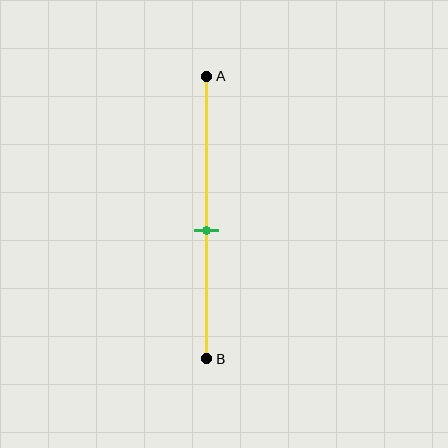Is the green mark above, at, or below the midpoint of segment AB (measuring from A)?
The green mark is below the midpoint of segment AB.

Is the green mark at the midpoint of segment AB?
No, the mark is at about 55% from A, not at the 50% midpoint.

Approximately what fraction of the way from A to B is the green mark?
The green mark is approximately 55% of the way from A to B.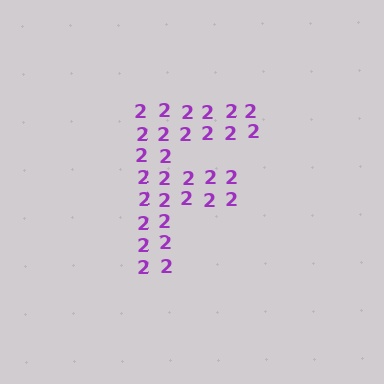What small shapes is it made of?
It is made of small digit 2's.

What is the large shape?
The large shape is the letter F.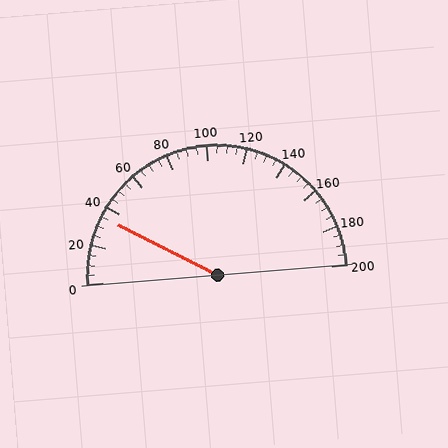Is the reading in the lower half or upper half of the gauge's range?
The reading is in the lower half of the range (0 to 200).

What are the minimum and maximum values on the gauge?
The gauge ranges from 0 to 200.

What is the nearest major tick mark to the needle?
The nearest major tick mark is 40.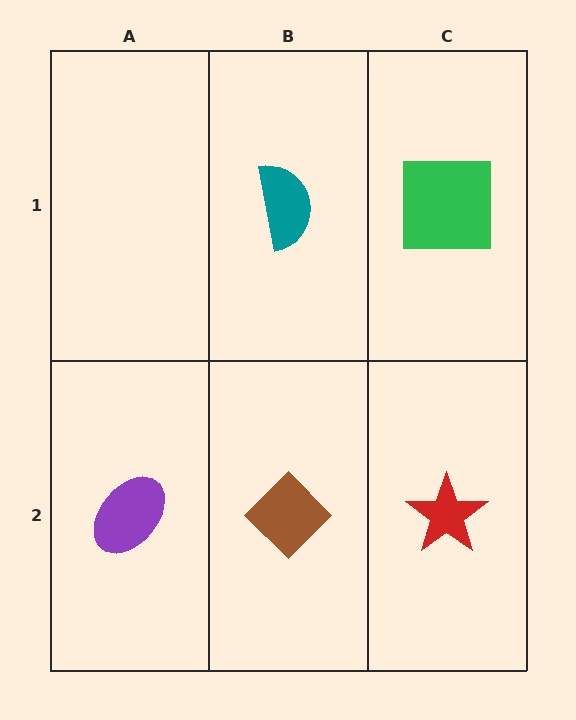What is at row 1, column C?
A green square.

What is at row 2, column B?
A brown diamond.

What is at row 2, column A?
A purple ellipse.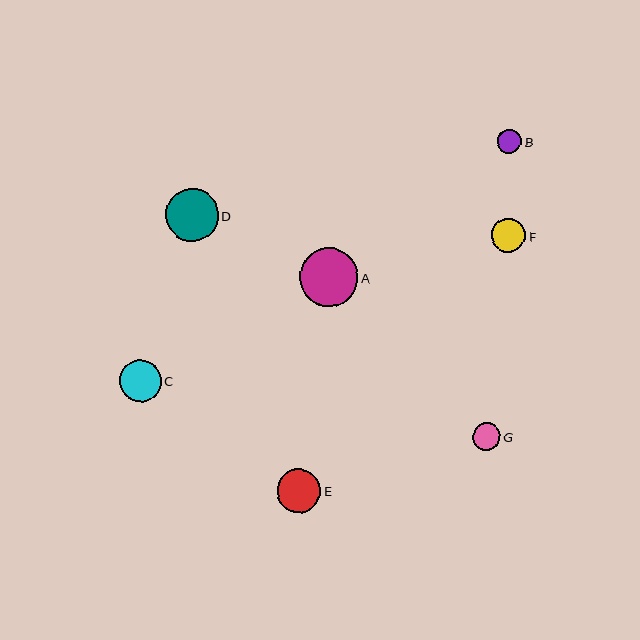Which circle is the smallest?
Circle B is the smallest with a size of approximately 24 pixels.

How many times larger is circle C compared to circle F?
Circle C is approximately 1.2 times the size of circle F.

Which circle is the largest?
Circle A is the largest with a size of approximately 58 pixels.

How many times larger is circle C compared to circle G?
Circle C is approximately 1.5 times the size of circle G.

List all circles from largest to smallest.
From largest to smallest: A, D, E, C, F, G, B.